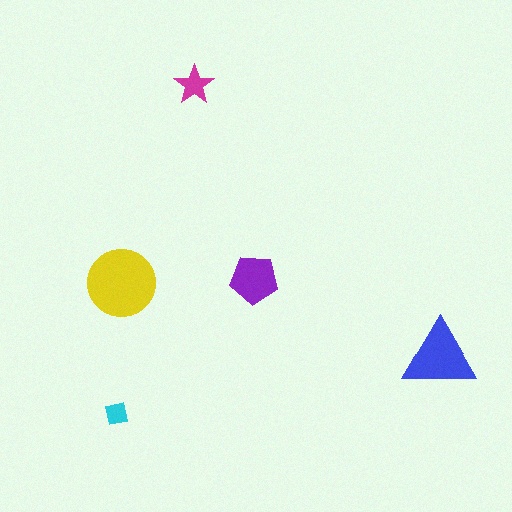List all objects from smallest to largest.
The cyan square, the magenta star, the purple pentagon, the blue triangle, the yellow circle.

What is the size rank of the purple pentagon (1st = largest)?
3rd.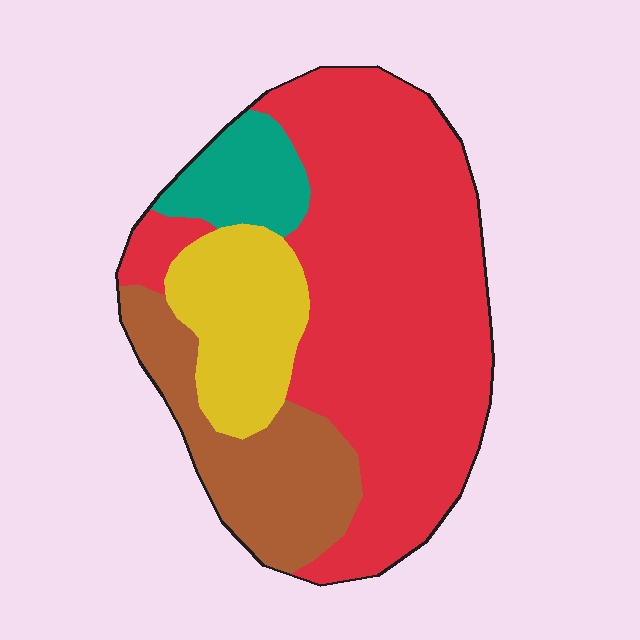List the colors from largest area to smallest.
From largest to smallest: red, brown, yellow, teal.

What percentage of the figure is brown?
Brown takes up less than a quarter of the figure.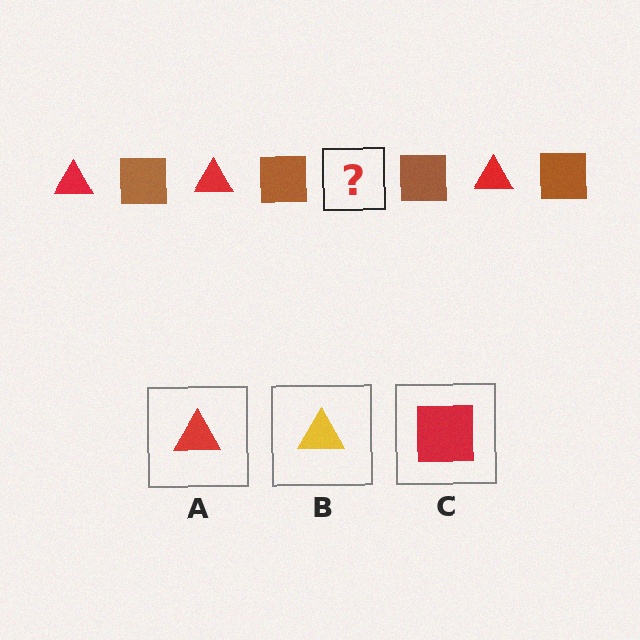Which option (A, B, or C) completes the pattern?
A.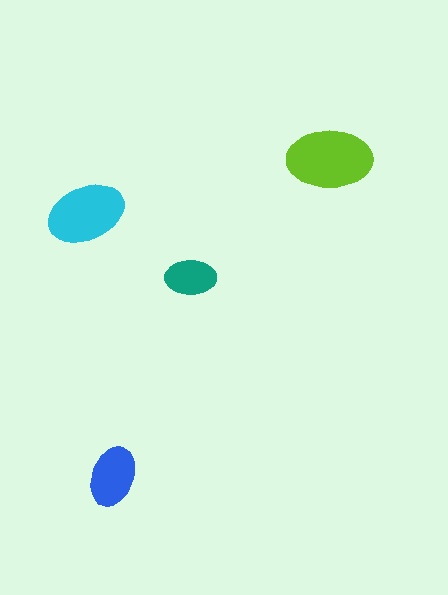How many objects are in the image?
There are 4 objects in the image.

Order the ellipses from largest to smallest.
the lime one, the cyan one, the blue one, the teal one.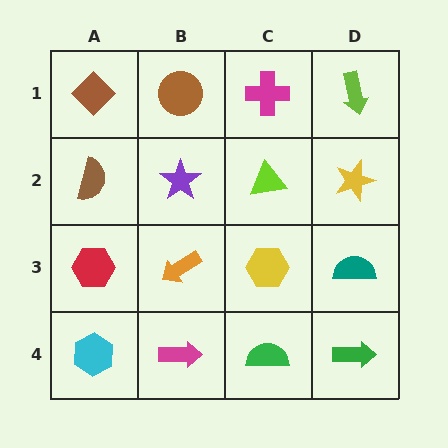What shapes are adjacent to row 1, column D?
A yellow star (row 2, column D), a magenta cross (row 1, column C).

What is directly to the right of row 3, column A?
An orange arrow.